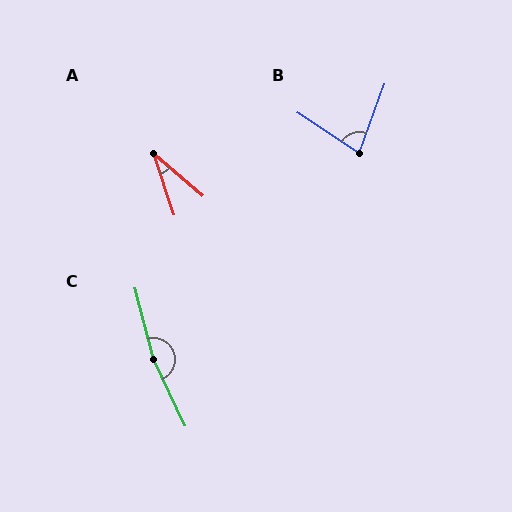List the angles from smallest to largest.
A (31°), B (77°), C (169°).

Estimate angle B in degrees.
Approximately 77 degrees.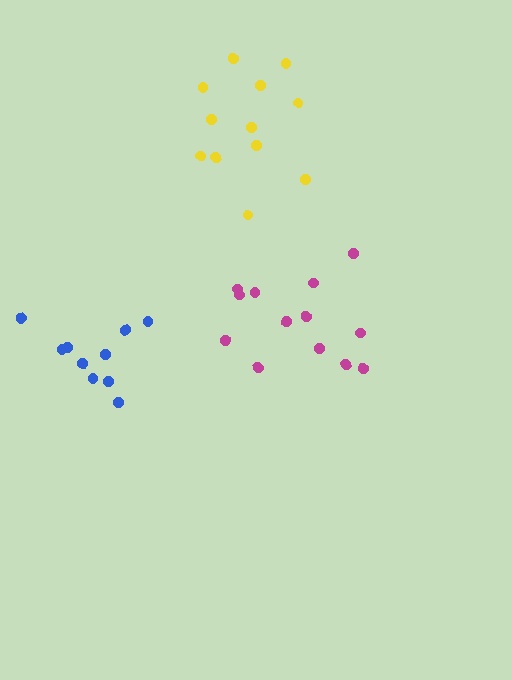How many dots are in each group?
Group 1: 10 dots, Group 2: 13 dots, Group 3: 12 dots (35 total).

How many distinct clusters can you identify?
There are 3 distinct clusters.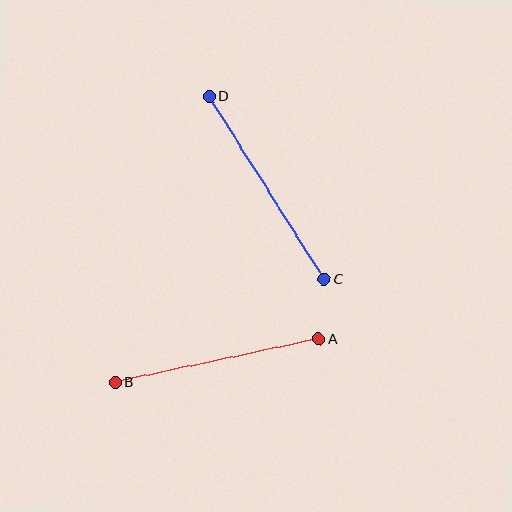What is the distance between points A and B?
The distance is approximately 208 pixels.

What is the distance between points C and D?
The distance is approximately 216 pixels.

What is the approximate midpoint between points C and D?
The midpoint is at approximately (266, 187) pixels.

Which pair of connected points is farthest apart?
Points C and D are farthest apart.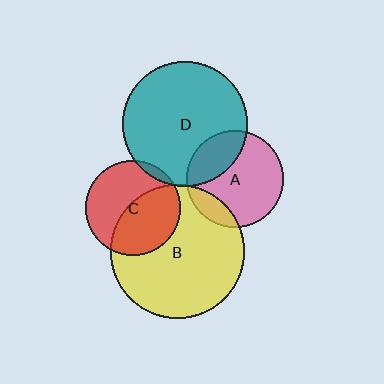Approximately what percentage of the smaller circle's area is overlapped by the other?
Approximately 5%.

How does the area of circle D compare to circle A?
Approximately 1.7 times.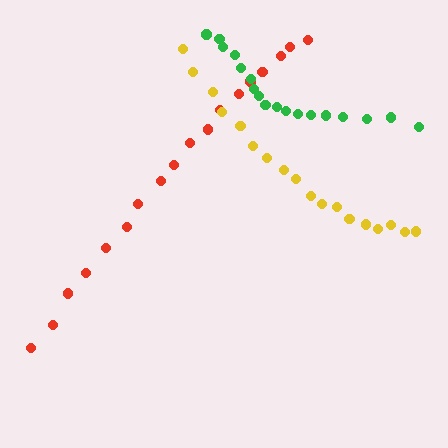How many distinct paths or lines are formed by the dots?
There are 3 distinct paths.